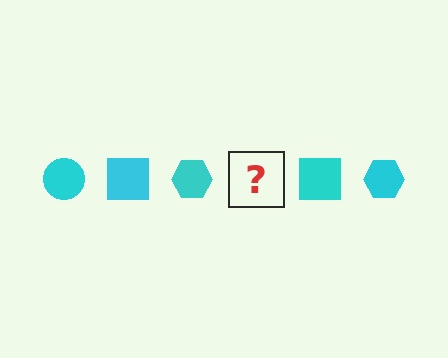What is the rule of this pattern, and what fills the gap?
The rule is that the pattern cycles through circle, square, hexagon shapes in cyan. The gap should be filled with a cyan circle.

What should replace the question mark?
The question mark should be replaced with a cyan circle.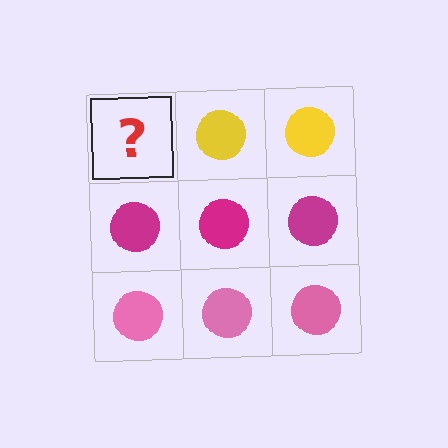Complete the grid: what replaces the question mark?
The question mark should be replaced with a yellow circle.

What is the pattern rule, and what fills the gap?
The rule is that each row has a consistent color. The gap should be filled with a yellow circle.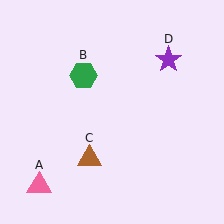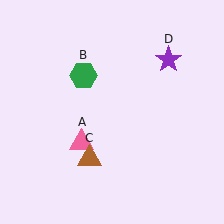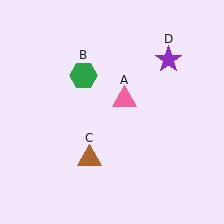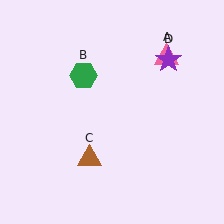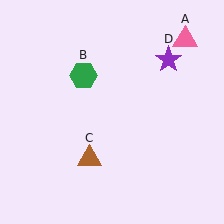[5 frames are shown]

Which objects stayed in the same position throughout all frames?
Green hexagon (object B) and brown triangle (object C) and purple star (object D) remained stationary.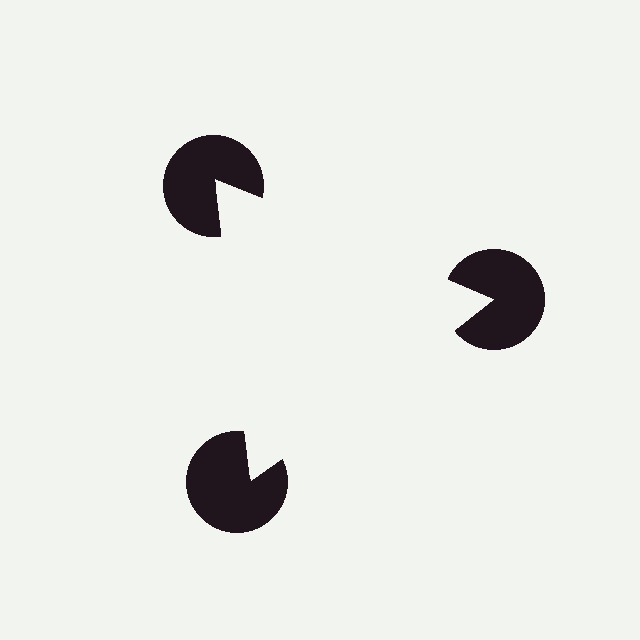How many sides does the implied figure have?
3 sides.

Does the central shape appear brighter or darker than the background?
It typically appears slightly brighter than the background, even though no actual brightness change is drawn.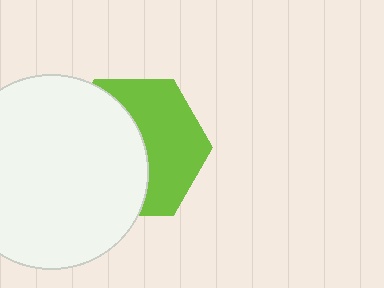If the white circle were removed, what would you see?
You would see the complete lime hexagon.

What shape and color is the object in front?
The object in front is a white circle.